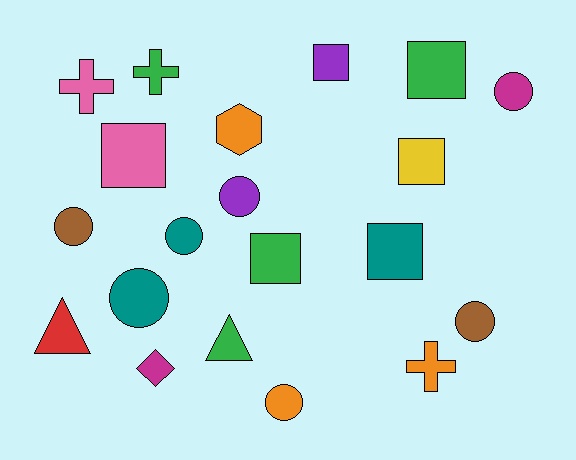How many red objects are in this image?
There is 1 red object.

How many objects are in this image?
There are 20 objects.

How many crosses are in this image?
There are 3 crosses.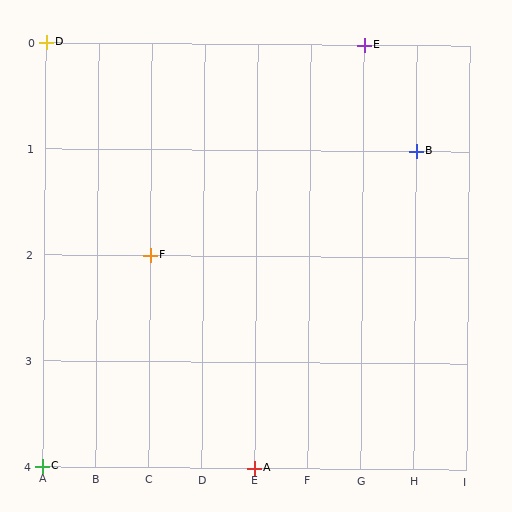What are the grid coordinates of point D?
Point D is at grid coordinates (A, 0).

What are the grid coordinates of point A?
Point A is at grid coordinates (E, 4).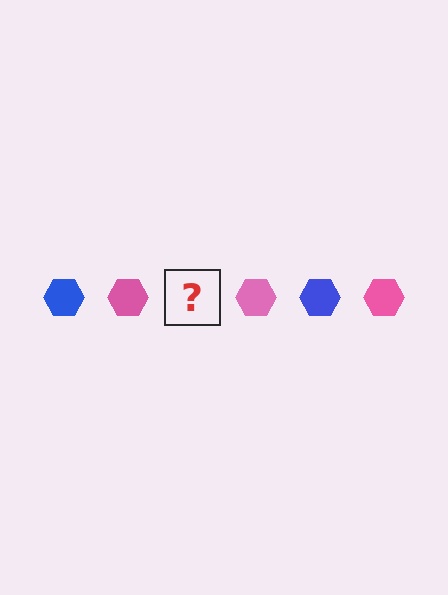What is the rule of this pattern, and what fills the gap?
The rule is that the pattern cycles through blue, pink hexagons. The gap should be filled with a blue hexagon.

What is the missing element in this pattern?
The missing element is a blue hexagon.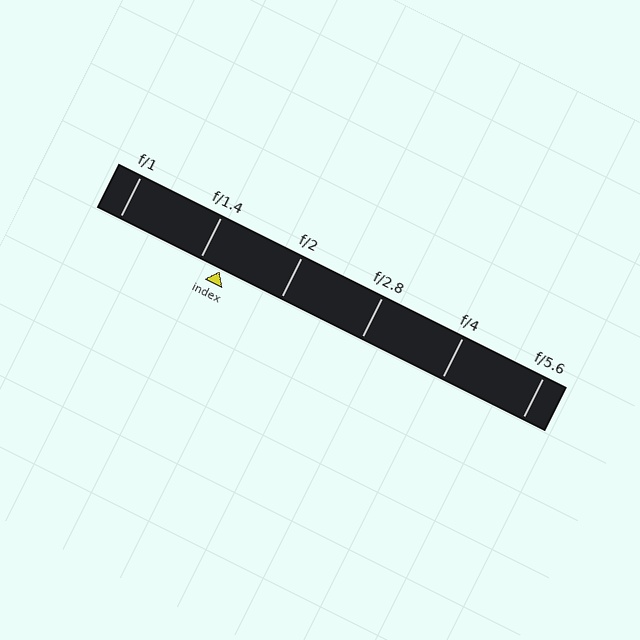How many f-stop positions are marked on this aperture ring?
There are 6 f-stop positions marked.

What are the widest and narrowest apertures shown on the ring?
The widest aperture shown is f/1 and the narrowest is f/5.6.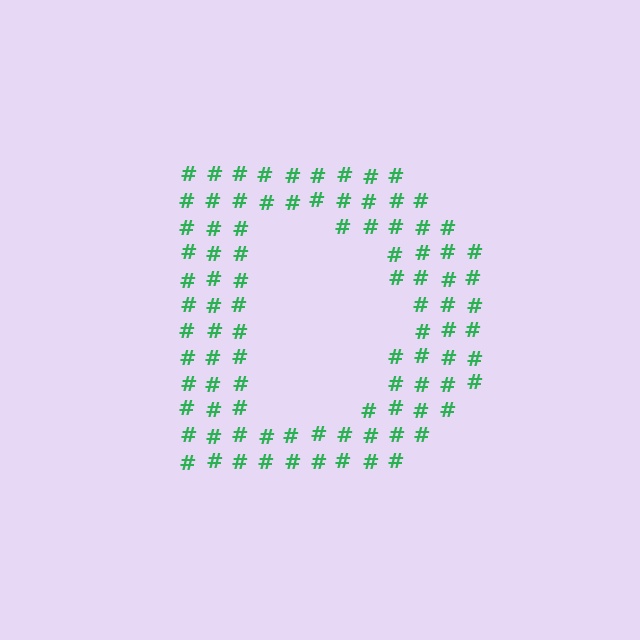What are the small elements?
The small elements are hash symbols.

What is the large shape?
The large shape is the letter D.